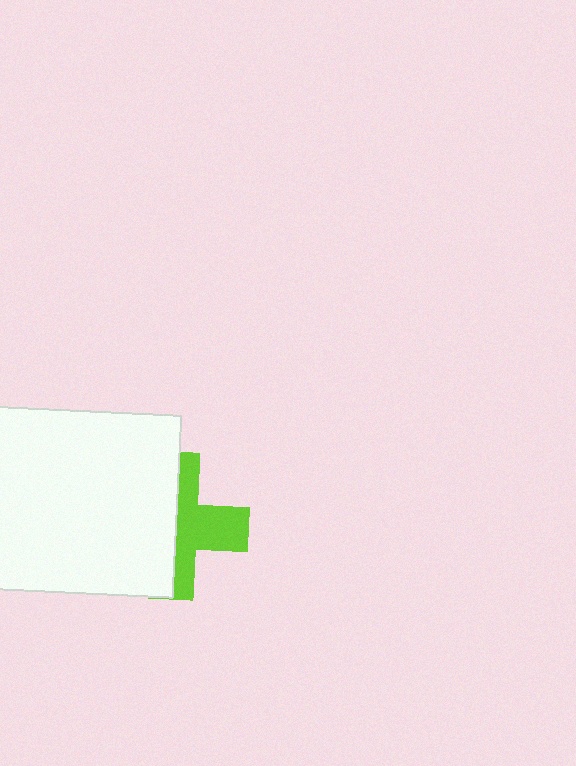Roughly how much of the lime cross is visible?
About half of it is visible (roughly 48%).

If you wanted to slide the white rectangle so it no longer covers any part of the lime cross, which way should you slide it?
Slide it left — that is the most direct way to separate the two shapes.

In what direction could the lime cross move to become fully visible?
The lime cross could move right. That would shift it out from behind the white rectangle entirely.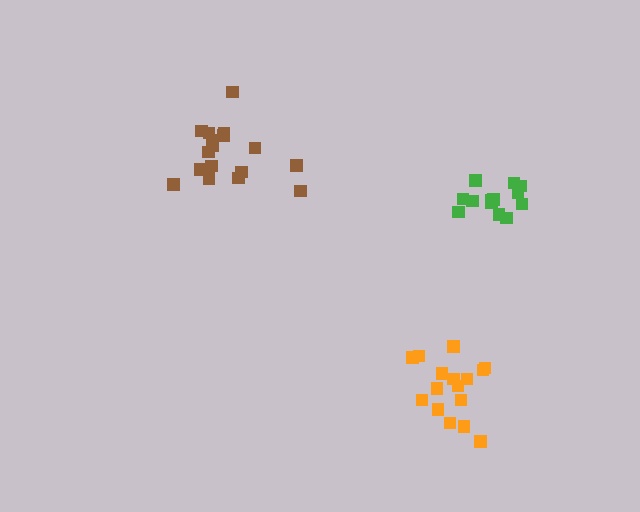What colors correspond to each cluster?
The clusters are colored: brown, green, orange.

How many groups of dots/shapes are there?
There are 3 groups.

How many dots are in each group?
Group 1: 17 dots, Group 2: 13 dots, Group 3: 16 dots (46 total).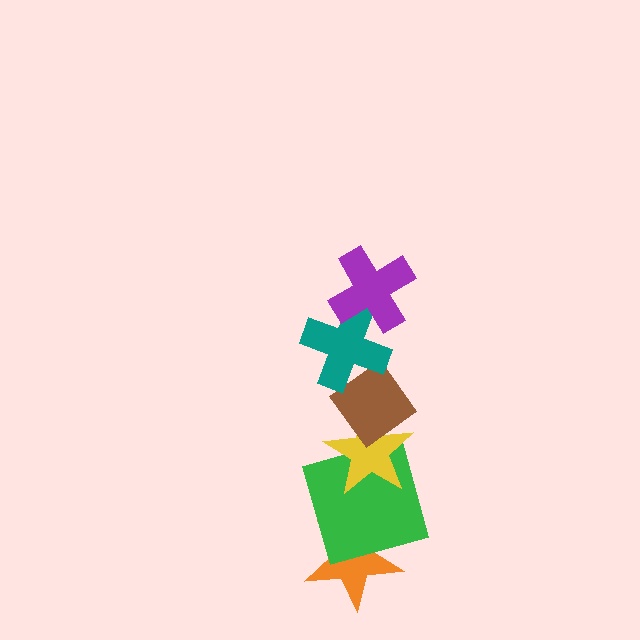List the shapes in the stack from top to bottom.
From top to bottom: the purple cross, the teal cross, the brown diamond, the yellow star, the green square, the orange star.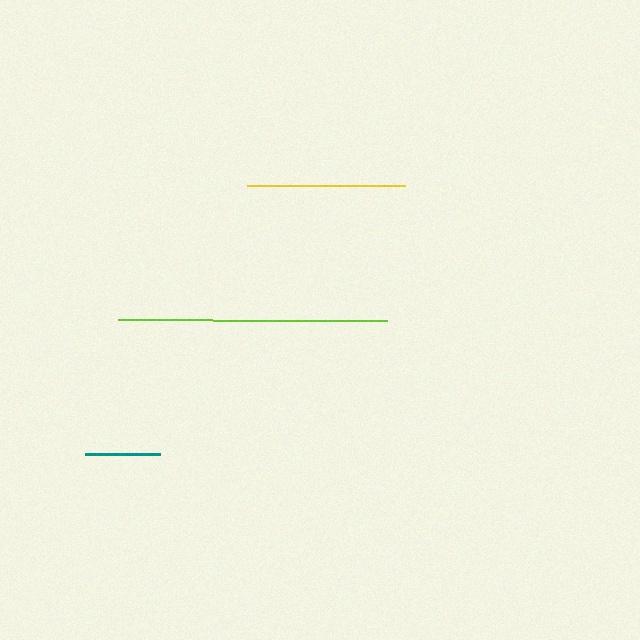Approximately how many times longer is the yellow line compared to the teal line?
The yellow line is approximately 2.1 times the length of the teal line.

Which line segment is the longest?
The lime line is the longest at approximately 269 pixels.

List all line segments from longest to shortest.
From longest to shortest: lime, yellow, teal.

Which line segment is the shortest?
The teal line is the shortest at approximately 75 pixels.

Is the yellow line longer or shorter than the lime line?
The lime line is longer than the yellow line.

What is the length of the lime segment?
The lime segment is approximately 269 pixels long.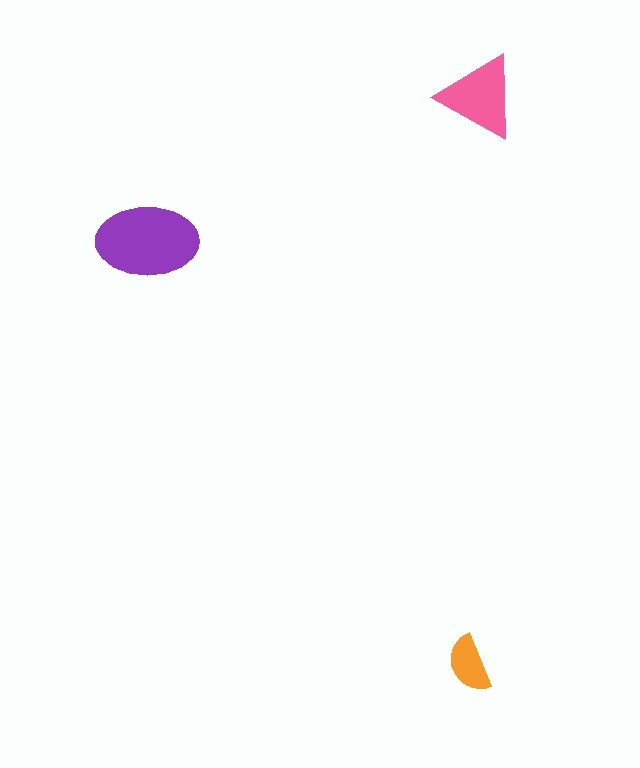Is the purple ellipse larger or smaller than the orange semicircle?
Larger.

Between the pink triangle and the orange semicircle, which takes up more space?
The pink triangle.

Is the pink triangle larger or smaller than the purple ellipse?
Smaller.